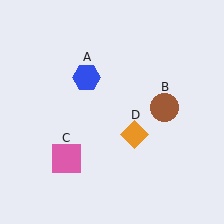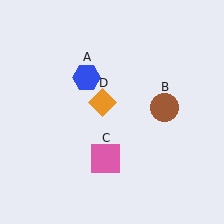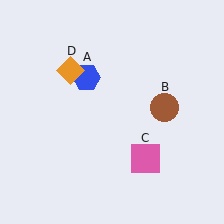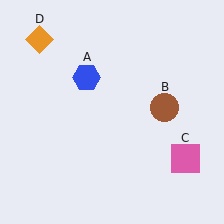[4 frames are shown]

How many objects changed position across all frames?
2 objects changed position: pink square (object C), orange diamond (object D).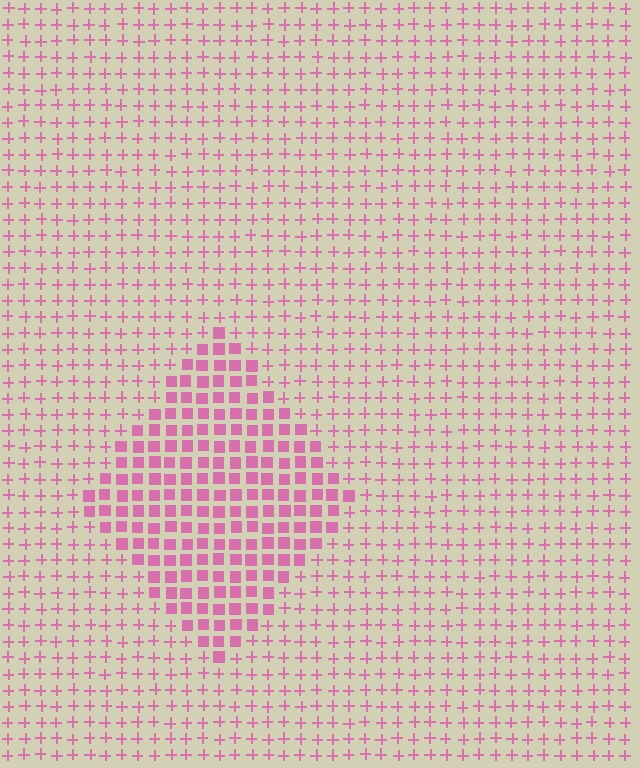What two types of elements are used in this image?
The image uses squares inside the diamond region and plus signs outside it.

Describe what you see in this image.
The image is filled with small pink elements arranged in a uniform grid. A diamond-shaped region contains squares, while the surrounding area contains plus signs. The boundary is defined purely by the change in element shape.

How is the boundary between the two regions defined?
The boundary is defined by a change in element shape: squares inside vs. plus signs outside. All elements share the same color and spacing.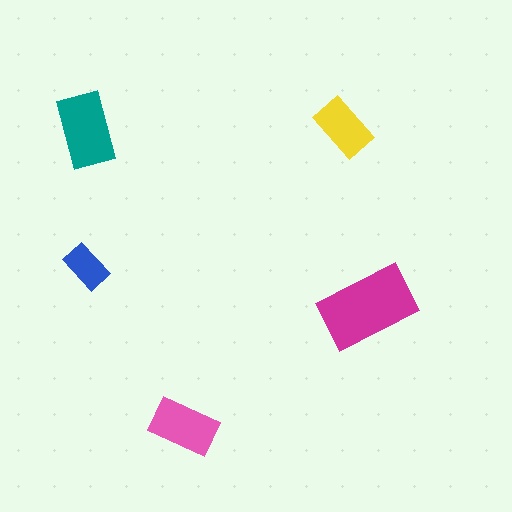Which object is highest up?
The yellow rectangle is topmost.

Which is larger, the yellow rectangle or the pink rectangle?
The pink one.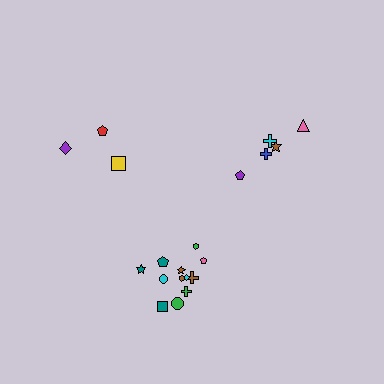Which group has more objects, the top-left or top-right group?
The top-right group.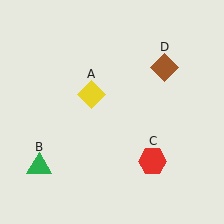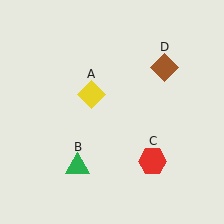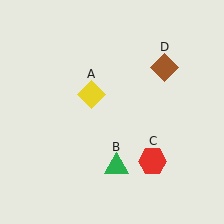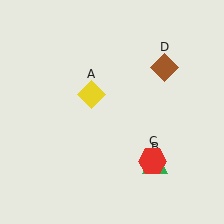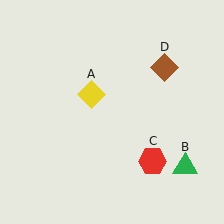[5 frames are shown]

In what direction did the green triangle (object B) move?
The green triangle (object B) moved right.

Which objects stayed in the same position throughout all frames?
Yellow diamond (object A) and red hexagon (object C) and brown diamond (object D) remained stationary.